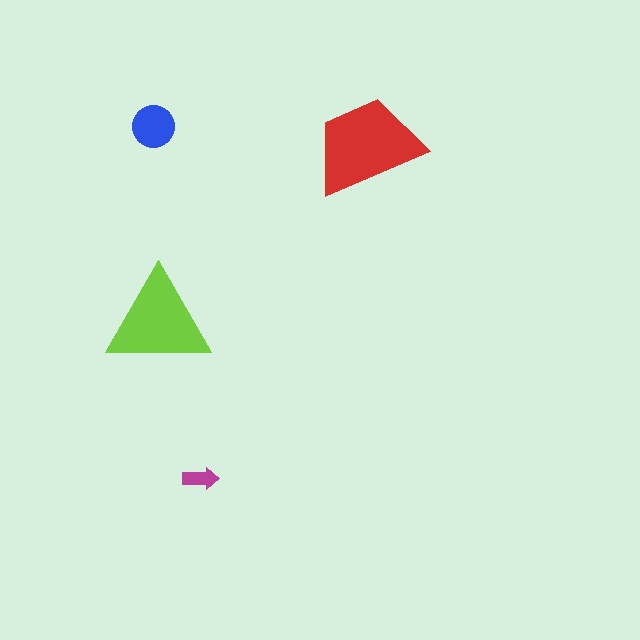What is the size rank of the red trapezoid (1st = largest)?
1st.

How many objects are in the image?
There are 4 objects in the image.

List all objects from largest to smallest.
The red trapezoid, the lime triangle, the blue circle, the magenta arrow.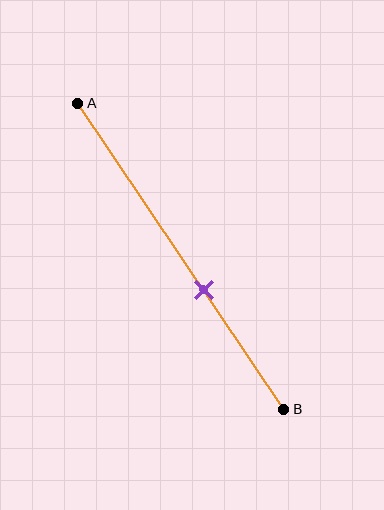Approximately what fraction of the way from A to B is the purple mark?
The purple mark is approximately 60% of the way from A to B.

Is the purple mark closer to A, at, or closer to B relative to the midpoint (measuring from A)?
The purple mark is closer to point B than the midpoint of segment AB.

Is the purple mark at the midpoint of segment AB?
No, the mark is at about 60% from A, not at the 50% midpoint.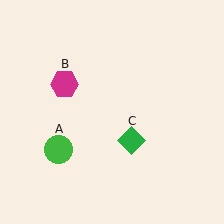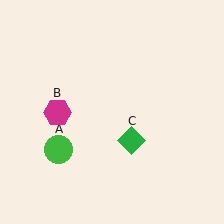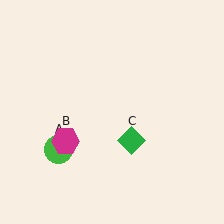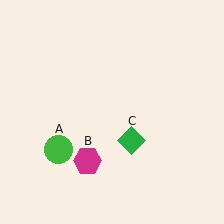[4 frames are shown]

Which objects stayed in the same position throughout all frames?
Green circle (object A) and green diamond (object C) remained stationary.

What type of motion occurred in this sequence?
The magenta hexagon (object B) rotated counterclockwise around the center of the scene.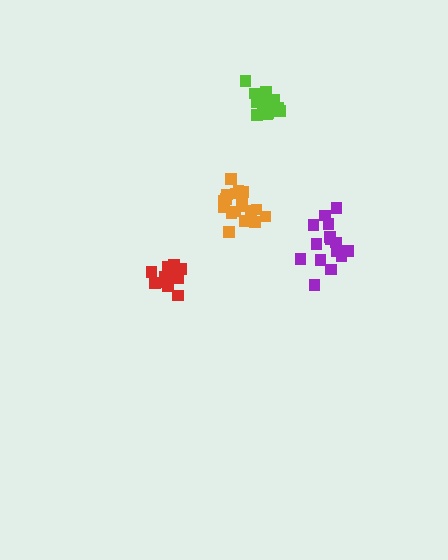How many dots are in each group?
Group 1: 16 dots, Group 2: 15 dots, Group 3: 20 dots, Group 4: 15 dots (66 total).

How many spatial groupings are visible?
There are 4 spatial groupings.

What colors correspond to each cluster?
The clusters are colored: red, lime, orange, purple.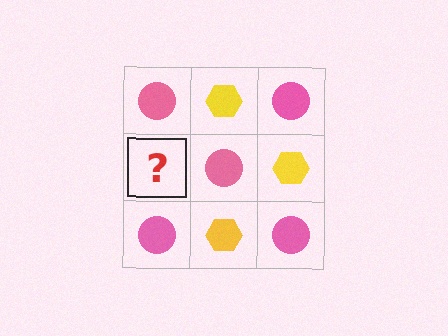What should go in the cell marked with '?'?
The missing cell should contain a yellow hexagon.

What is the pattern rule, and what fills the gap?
The rule is that it alternates pink circle and yellow hexagon in a checkerboard pattern. The gap should be filled with a yellow hexagon.